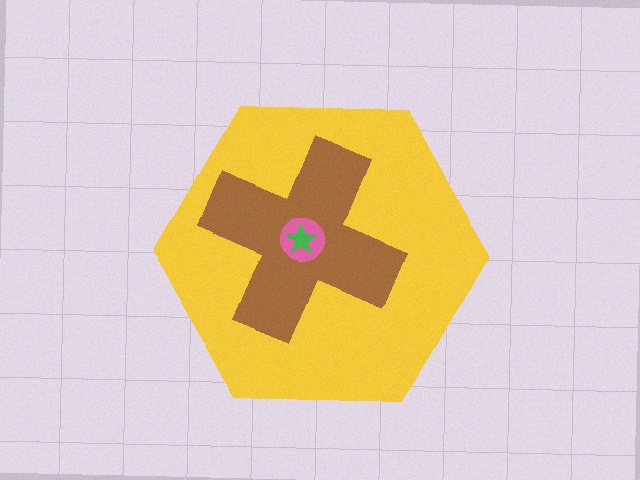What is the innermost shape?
The green star.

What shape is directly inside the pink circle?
The green star.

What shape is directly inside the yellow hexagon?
The brown cross.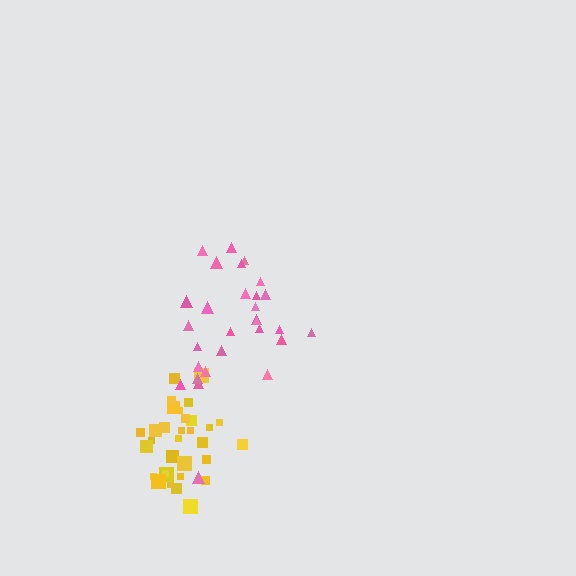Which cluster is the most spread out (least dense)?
Pink.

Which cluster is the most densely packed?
Yellow.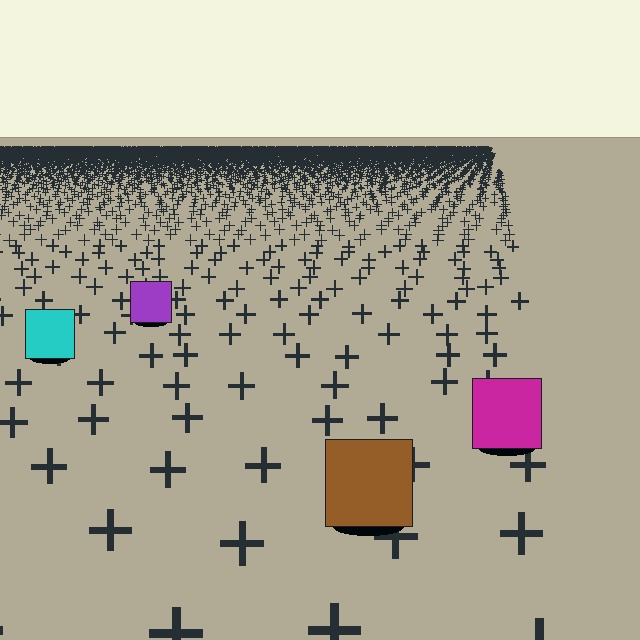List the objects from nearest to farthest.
From nearest to farthest: the brown square, the magenta square, the cyan square, the purple square.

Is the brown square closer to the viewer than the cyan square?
Yes. The brown square is closer — you can tell from the texture gradient: the ground texture is coarser near it.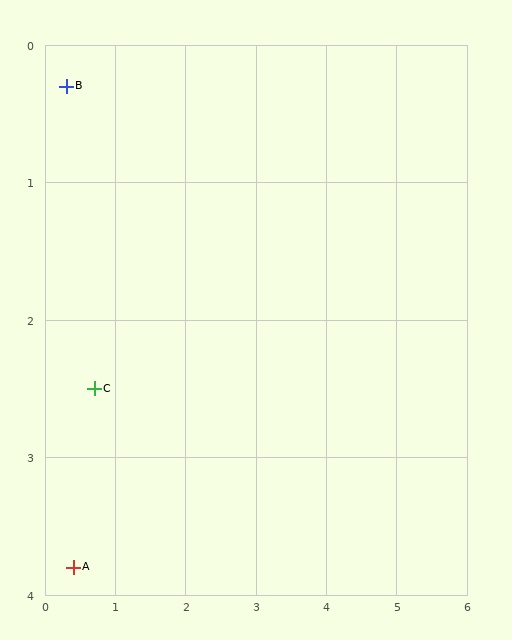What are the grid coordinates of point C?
Point C is at approximately (0.7, 2.5).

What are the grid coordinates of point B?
Point B is at approximately (0.3, 0.3).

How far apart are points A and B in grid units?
Points A and B are about 3.5 grid units apart.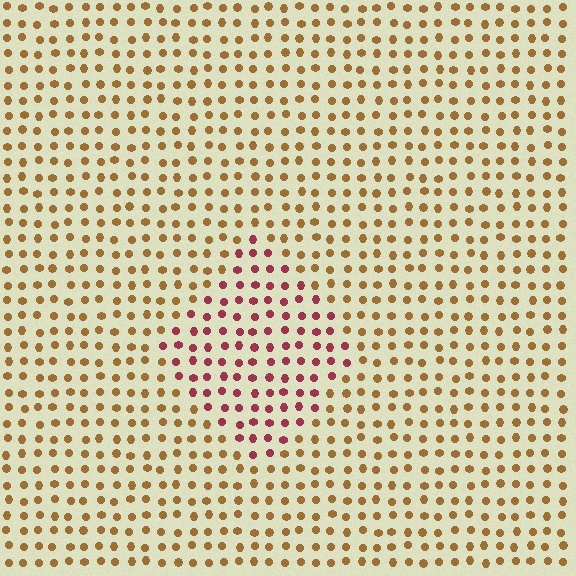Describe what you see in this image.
The image is filled with small brown elements in a uniform arrangement. A diamond-shaped region is visible where the elements are tinted to a slightly different hue, forming a subtle color boundary.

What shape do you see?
I see a diamond.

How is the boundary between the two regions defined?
The boundary is defined purely by a slight shift in hue (about 48 degrees). Spacing, size, and orientation are identical on both sides.